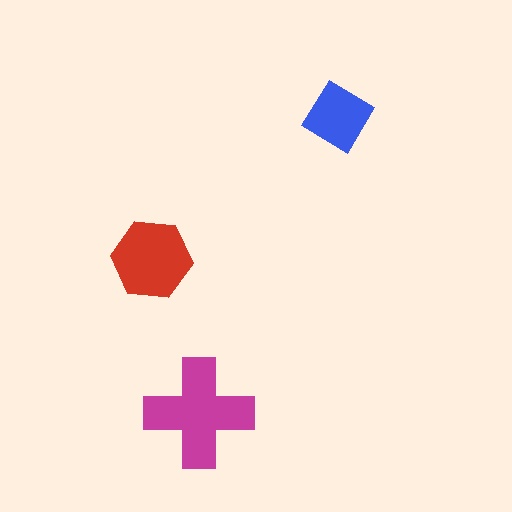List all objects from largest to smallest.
The magenta cross, the red hexagon, the blue diamond.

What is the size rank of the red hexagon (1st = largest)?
2nd.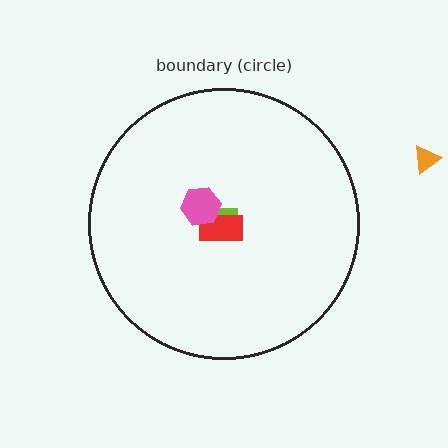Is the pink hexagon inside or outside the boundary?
Inside.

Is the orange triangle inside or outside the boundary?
Outside.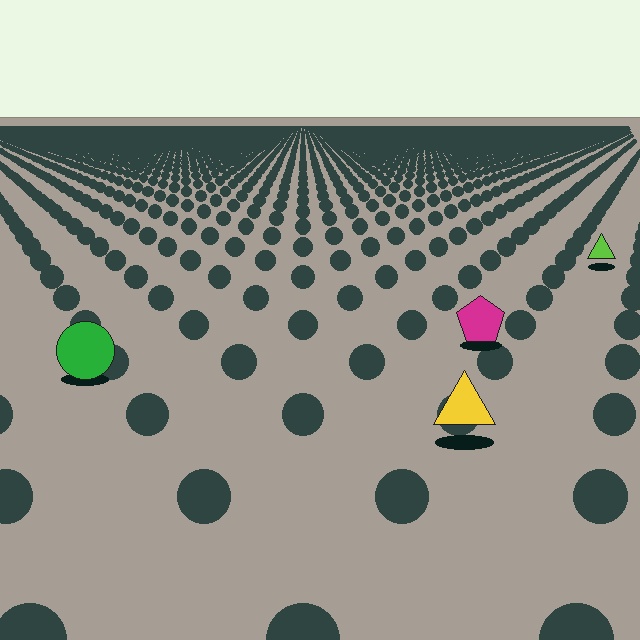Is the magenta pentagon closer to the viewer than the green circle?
No. The green circle is closer — you can tell from the texture gradient: the ground texture is coarser near it.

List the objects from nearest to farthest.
From nearest to farthest: the yellow triangle, the green circle, the magenta pentagon, the lime triangle.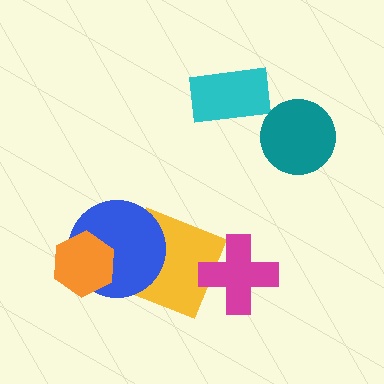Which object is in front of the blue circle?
The orange hexagon is in front of the blue circle.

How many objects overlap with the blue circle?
2 objects overlap with the blue circle.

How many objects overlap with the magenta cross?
1 object overlaps with the magenta cross.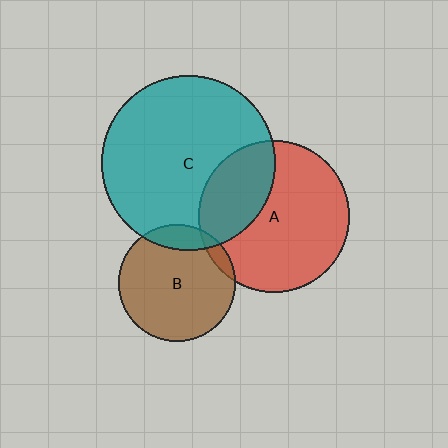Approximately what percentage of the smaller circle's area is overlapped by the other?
Approximately 10%.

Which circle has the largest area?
Circle C (teal).